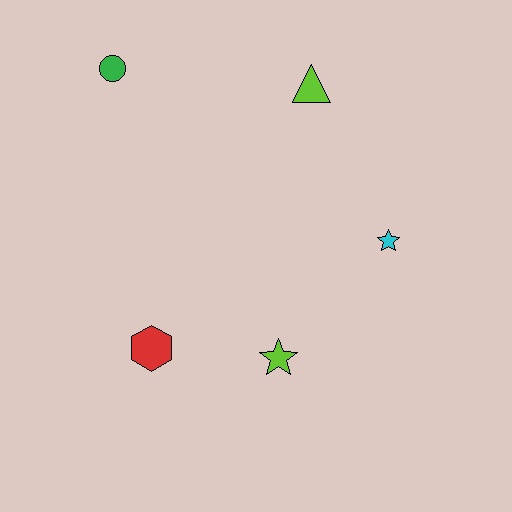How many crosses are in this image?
There are no crosses.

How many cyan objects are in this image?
There is 1 cyan object.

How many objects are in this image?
There are 5 objects.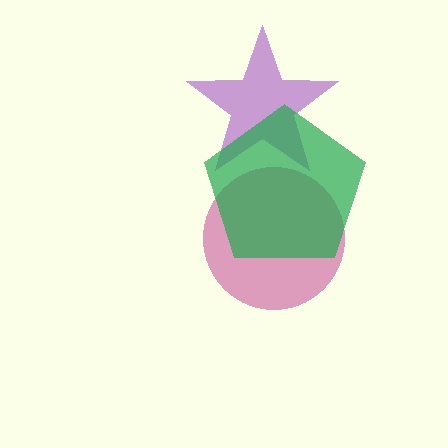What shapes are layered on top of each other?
The layered shapes are: a purple star, a magenta circle, a green pentagon.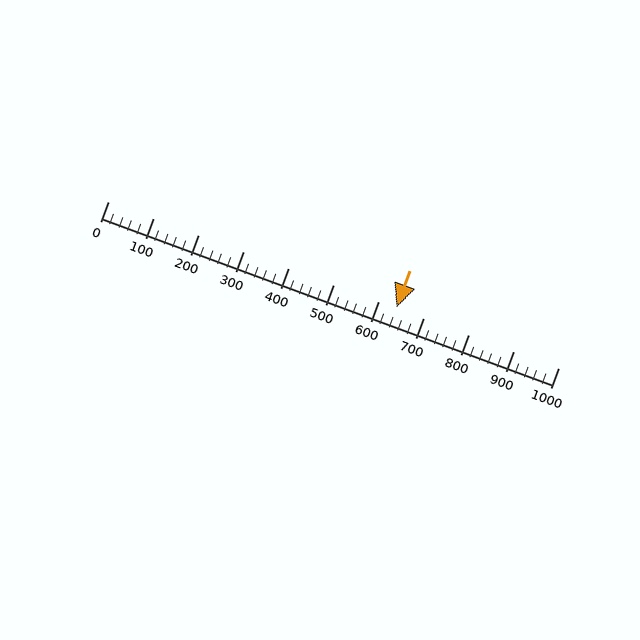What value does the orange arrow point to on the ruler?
The orange arrow points to approximately 640.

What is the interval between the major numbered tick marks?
The major tick marks are spaced 100 units apart.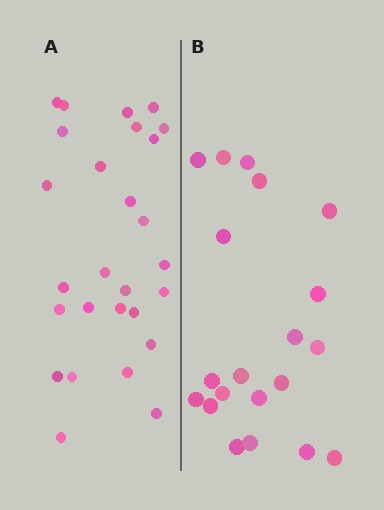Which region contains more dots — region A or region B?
Region A (the left region) has more dots.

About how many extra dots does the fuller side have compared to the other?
Region A has roughly 8 or so more dots than region B.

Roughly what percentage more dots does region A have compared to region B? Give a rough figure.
About 35% more.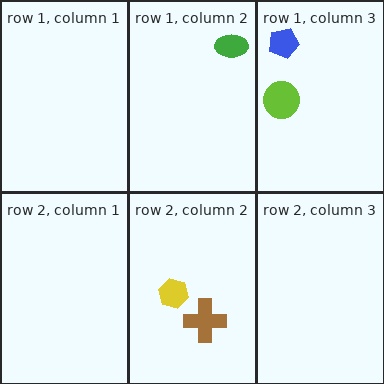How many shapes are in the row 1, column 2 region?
1.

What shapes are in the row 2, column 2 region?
The yellow hexagon, the brown cross.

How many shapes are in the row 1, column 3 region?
2.